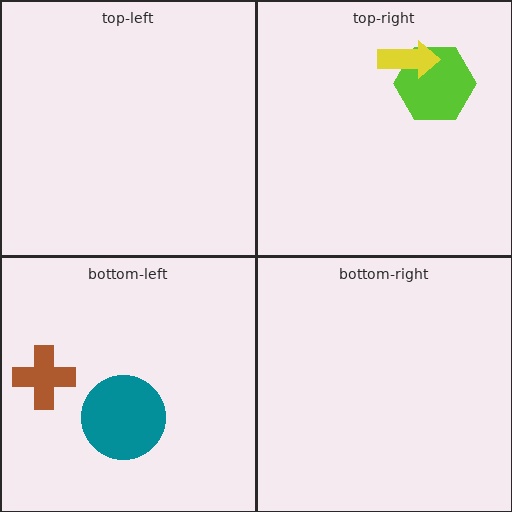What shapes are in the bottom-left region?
The brown cross, the teal circle.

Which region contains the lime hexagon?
The top-right region.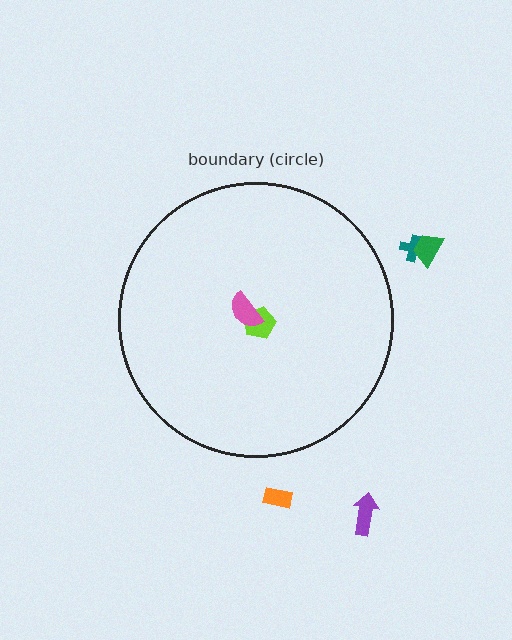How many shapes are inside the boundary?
2 inside, 4 outside.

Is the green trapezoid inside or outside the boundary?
Outside.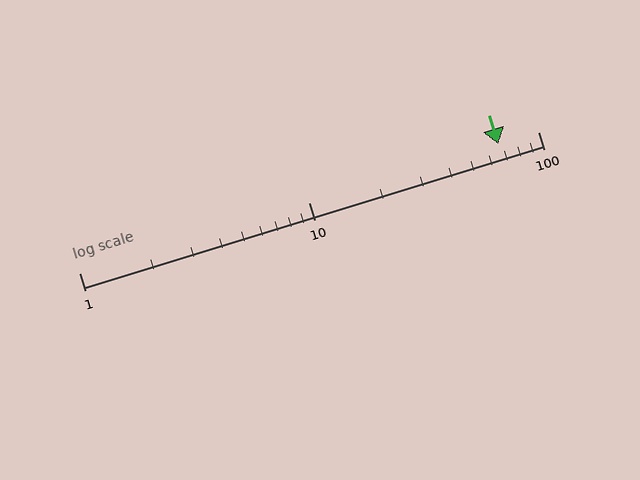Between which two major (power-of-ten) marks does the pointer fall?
The pointer is between 10 and 100.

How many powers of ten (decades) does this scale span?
The scale spans 2 decades, from 1 to 100.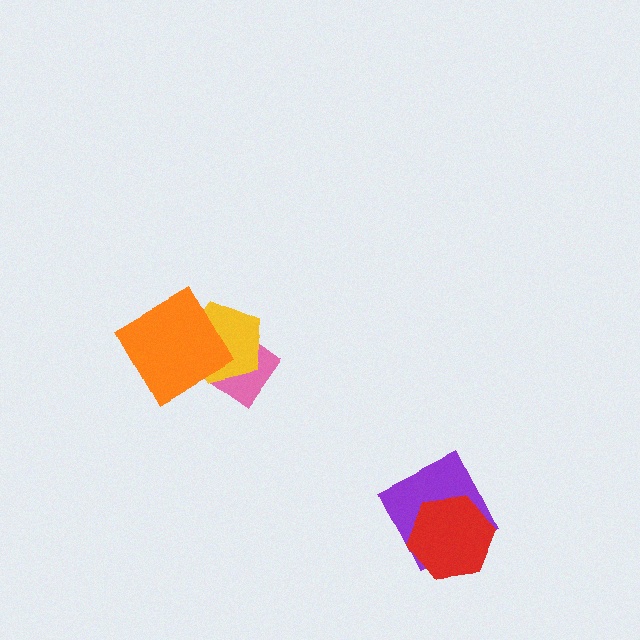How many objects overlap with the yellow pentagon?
2 objects overlap with the yellow pentagon.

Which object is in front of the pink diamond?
The yellow pentagon is in front of the pink diamond.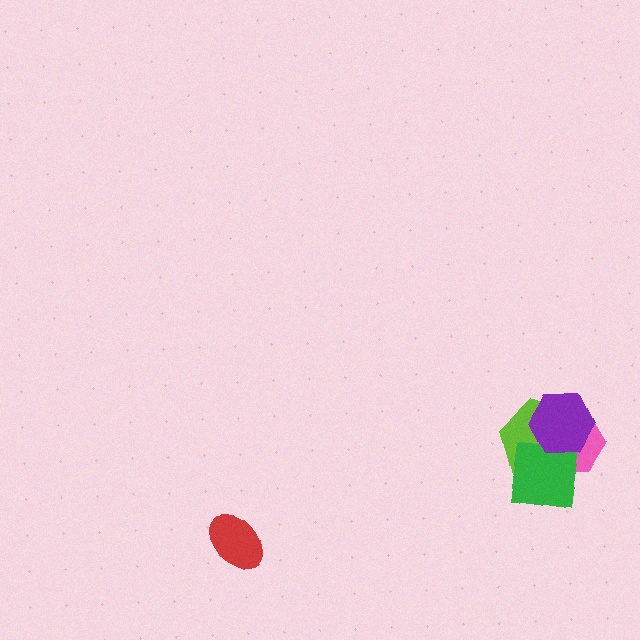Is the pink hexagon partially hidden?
Yes, it is partially covered by another shape.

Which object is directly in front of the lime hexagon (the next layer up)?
The pink hexagon is directly in front of the lime hexagon.